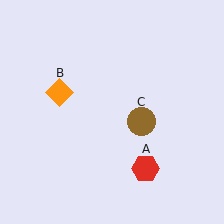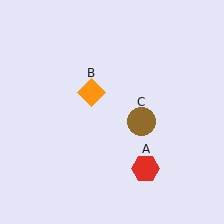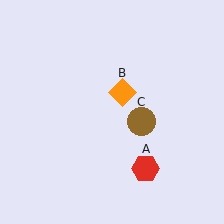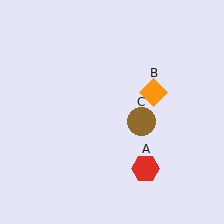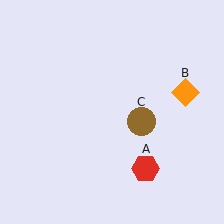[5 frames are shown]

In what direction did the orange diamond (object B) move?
The orange diamond (object B) moved right.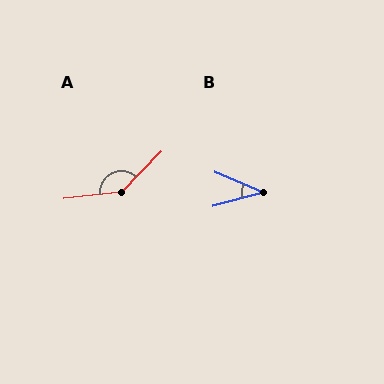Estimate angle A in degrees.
Approximately 141 degrees.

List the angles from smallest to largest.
B (38°), A (141°).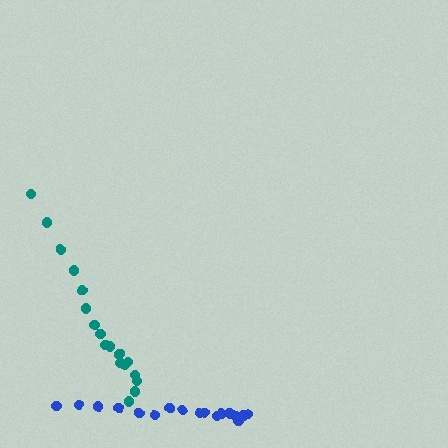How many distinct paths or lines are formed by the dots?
There are 2 distinct paths.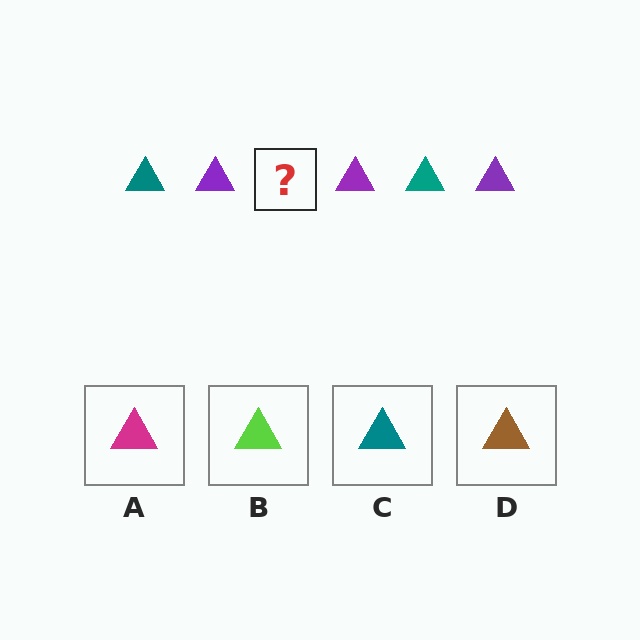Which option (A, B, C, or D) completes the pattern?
C.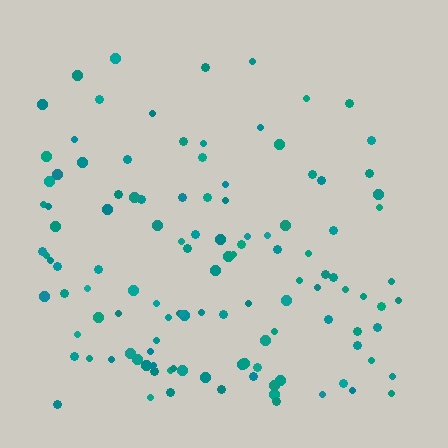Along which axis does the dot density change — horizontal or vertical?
Vertical.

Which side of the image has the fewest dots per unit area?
The top.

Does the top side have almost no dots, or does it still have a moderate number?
Still a moderate number, just noticeably fewer than the bottom.